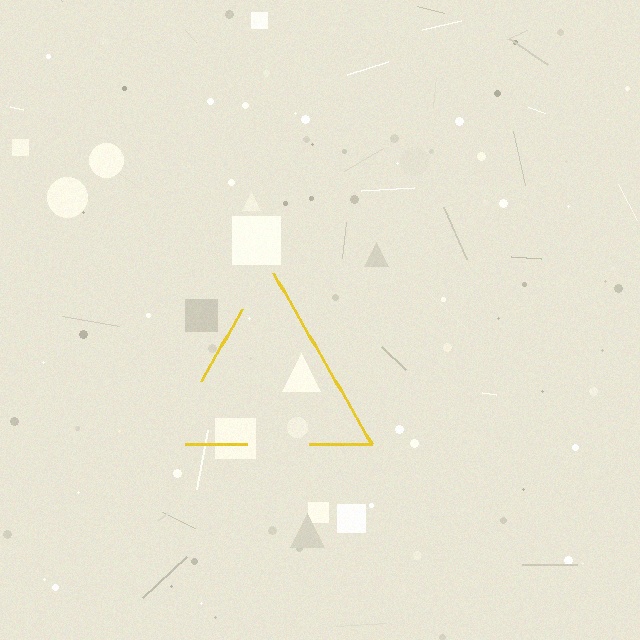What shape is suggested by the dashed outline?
The dashed outline suggests a triangle.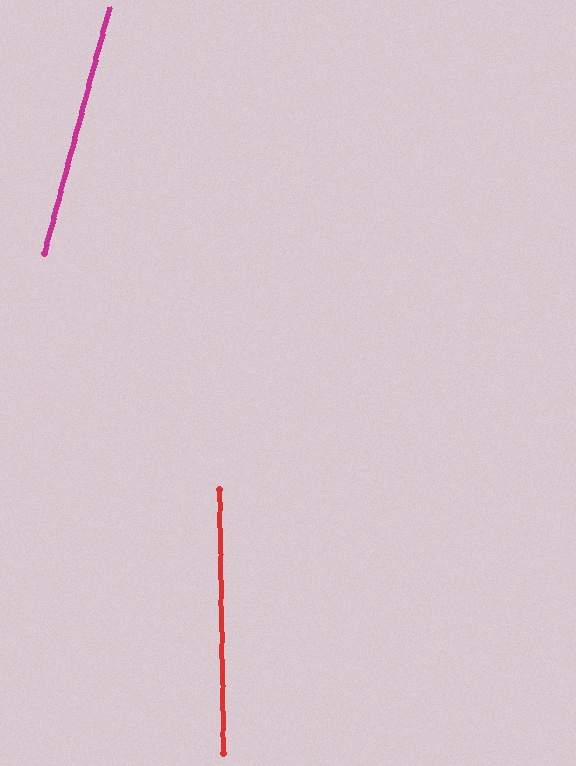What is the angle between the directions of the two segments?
Approximately 16 degrees.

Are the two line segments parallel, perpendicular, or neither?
Neither parallel nor perpendicular — they differ by about 16°.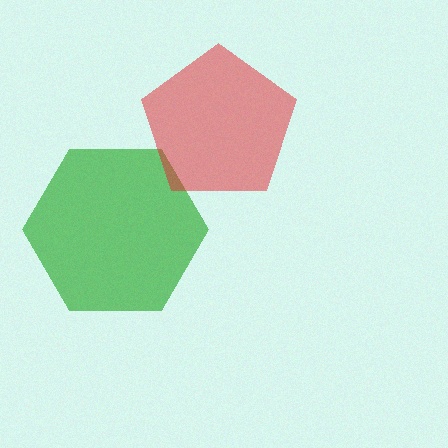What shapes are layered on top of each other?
The layered shapes are: a green hexagon, a red pentagon.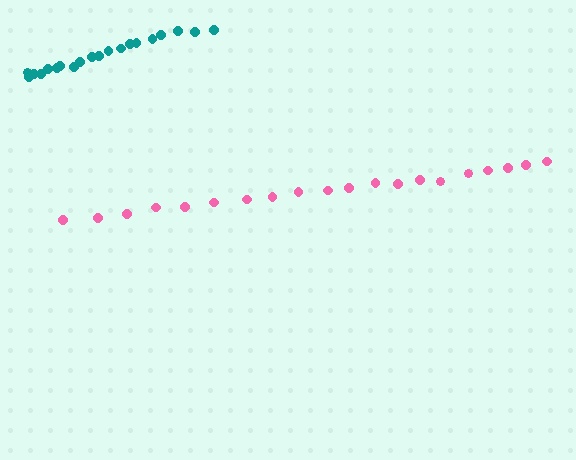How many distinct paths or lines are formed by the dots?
There are 2 distinct paths.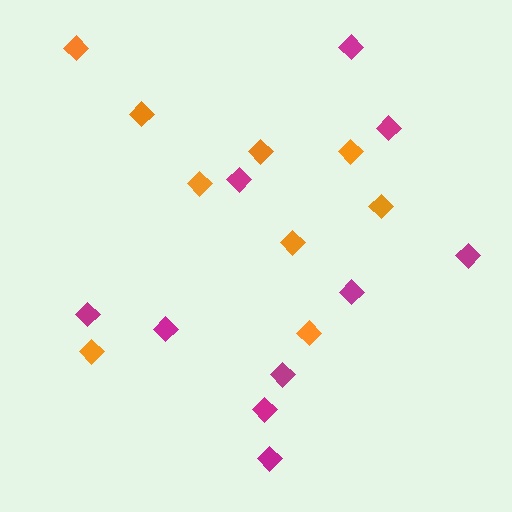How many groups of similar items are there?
There are 2 groups: one group of magenta diamonds (10) and one group of orange diamonds (9).